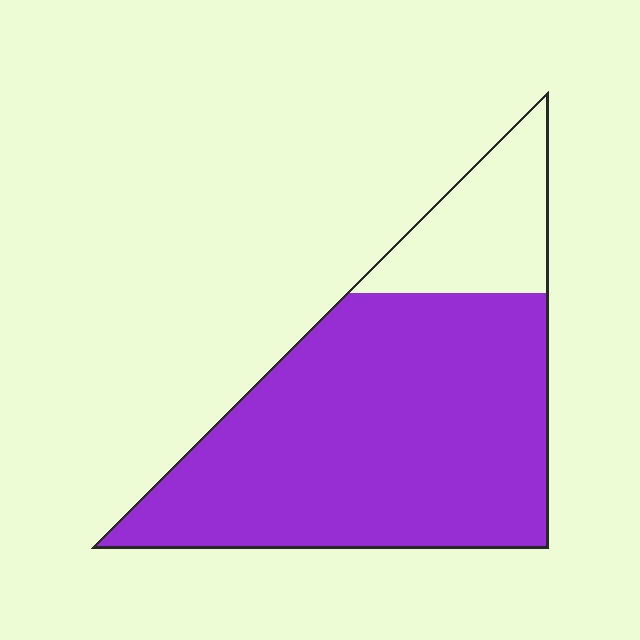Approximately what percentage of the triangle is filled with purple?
Approximately 80%.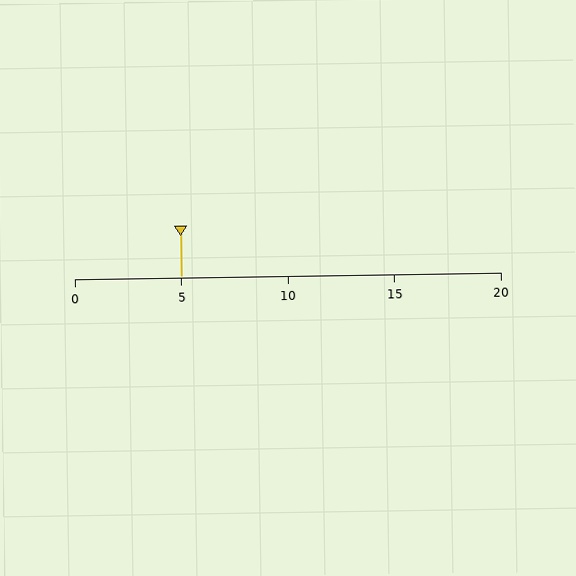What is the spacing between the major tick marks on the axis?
The major ticks are spaced 5 apart.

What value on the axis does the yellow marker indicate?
The marker indicates approximately 5.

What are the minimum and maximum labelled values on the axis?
The axis runs from 0 to 20.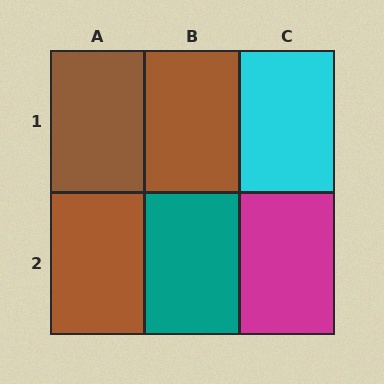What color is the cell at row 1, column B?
Brown.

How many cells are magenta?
1 cell is magenta.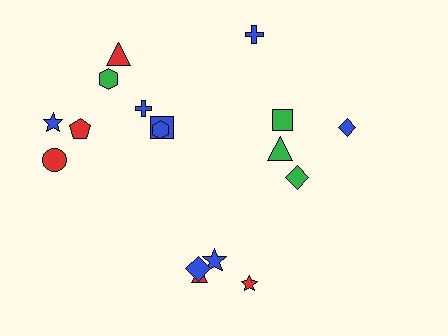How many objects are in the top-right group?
There are 5 objects.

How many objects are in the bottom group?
There are 4 objects.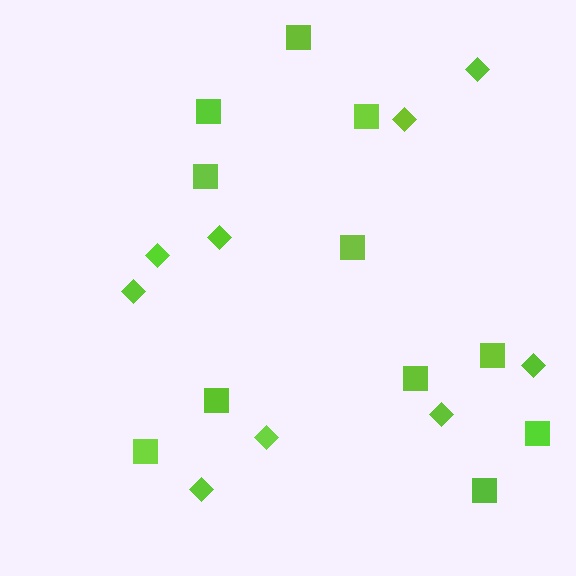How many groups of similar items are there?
There are 2 groups: one group of squares (11) and one group of diamonds (9).